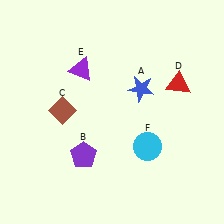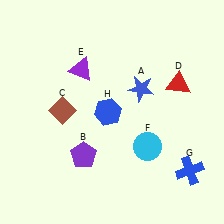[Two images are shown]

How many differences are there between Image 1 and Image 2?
There are 2 differences between the two images.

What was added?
A blue cross (G), a blue hexagon (H) were added in Image 2.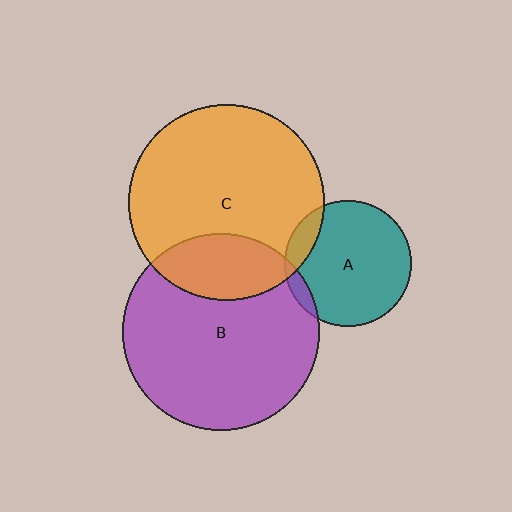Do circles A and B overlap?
Yes.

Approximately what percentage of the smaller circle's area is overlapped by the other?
Approximately 5%.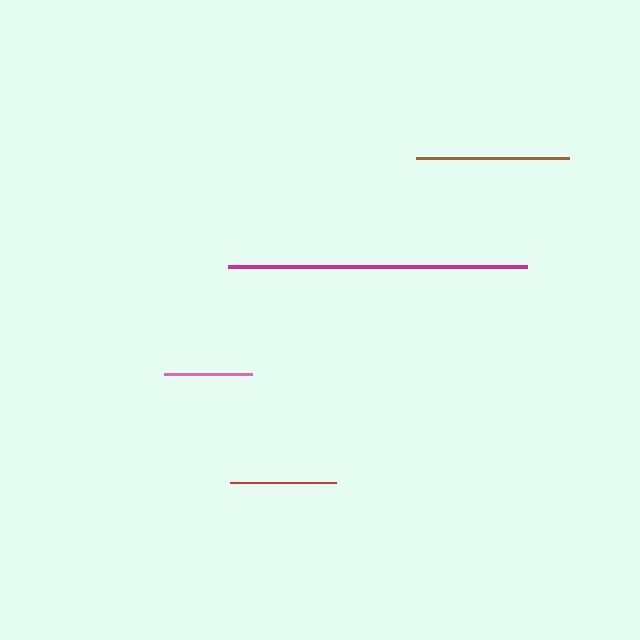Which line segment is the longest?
The magenta line is the longest at approximately 299 pixels.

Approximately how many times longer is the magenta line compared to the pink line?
The magenta line is approximately 3.4 times the length of the pink line.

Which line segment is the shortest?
The pink line is the shortest at approximately 88 pixels.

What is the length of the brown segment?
The brown segment is approximately 153 pixels long.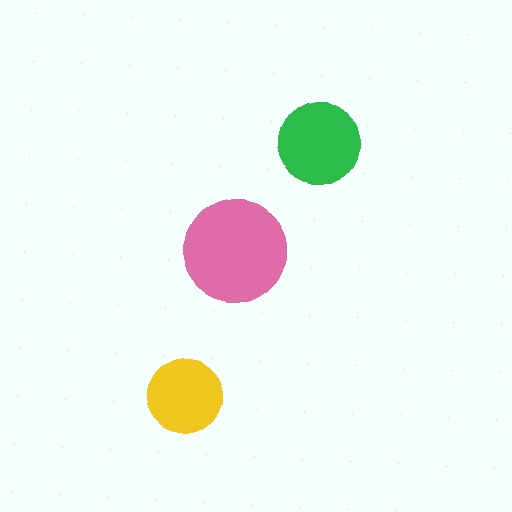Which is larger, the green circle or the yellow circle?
The green one.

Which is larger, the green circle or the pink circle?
The pink one.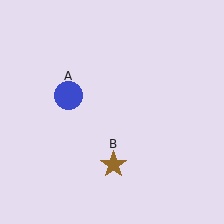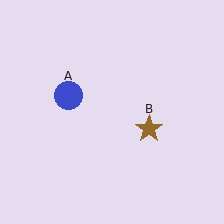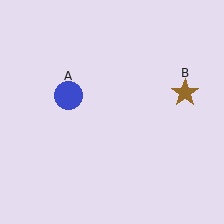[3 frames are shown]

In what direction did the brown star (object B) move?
The brown star (object B) moved up and to the right.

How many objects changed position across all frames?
1 object changed position: brown star (object B).